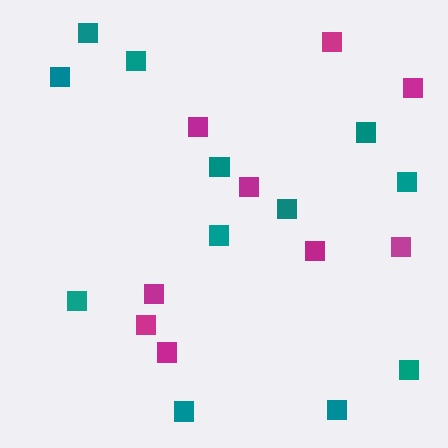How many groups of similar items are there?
There are 2 groups: one group of teal squares (12) and one group of magenta squares (9).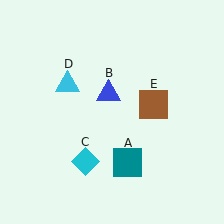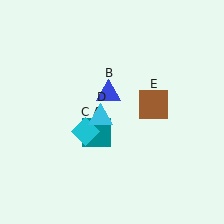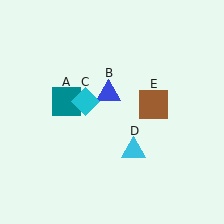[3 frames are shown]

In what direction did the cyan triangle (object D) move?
The cyan triangle (object D) moved down and to the right.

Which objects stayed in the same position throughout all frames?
Blue triangle (object B) and brown square (object E) remained stationary.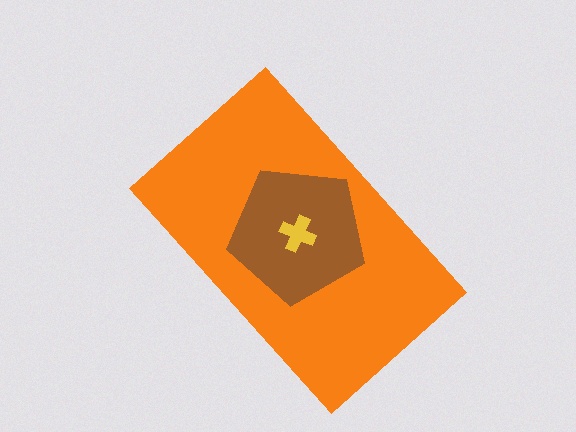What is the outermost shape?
The orange rectangle.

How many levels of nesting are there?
3.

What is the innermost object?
The yellow cross.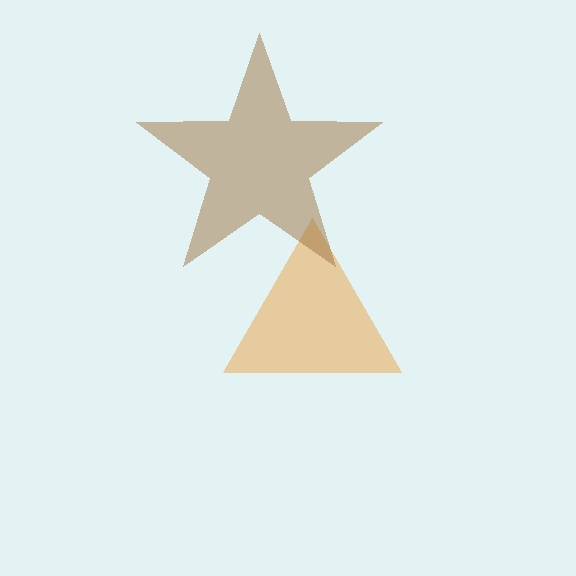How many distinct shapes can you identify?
There are 2 distinct shapes: an orange triangle, a brown star.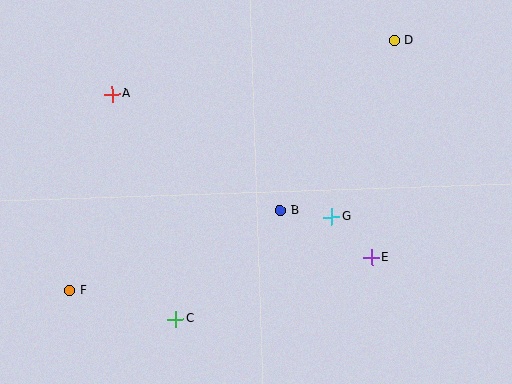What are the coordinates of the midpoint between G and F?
The midpoint between G and F is at (201, 254).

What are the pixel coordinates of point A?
Point A is at (112, 94).